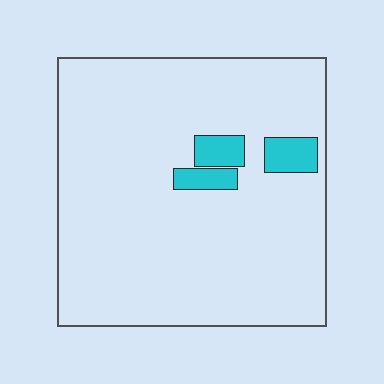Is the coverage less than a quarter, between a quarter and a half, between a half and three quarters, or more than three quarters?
Less than a quarter.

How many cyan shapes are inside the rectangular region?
3.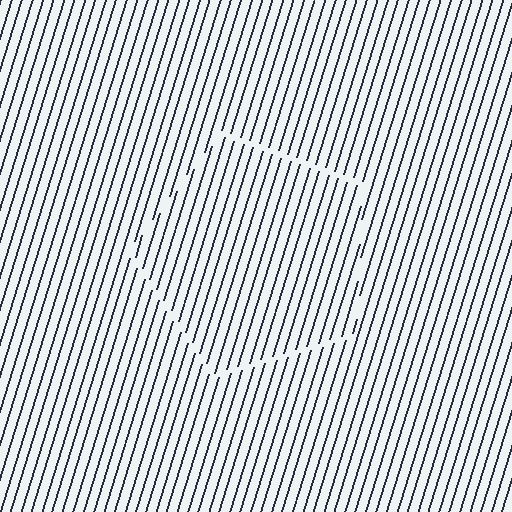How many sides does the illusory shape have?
5 sides — the line-ends trace a pentagon.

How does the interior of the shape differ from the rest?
The interior of the shape contains the same grating, shifted by half a period — the contour is defined by the phase discontinuity where line-ends from the inner and outer gratings abut.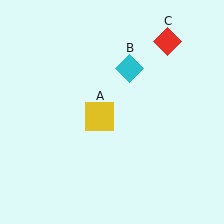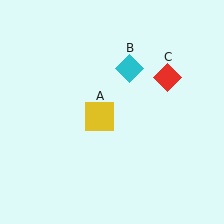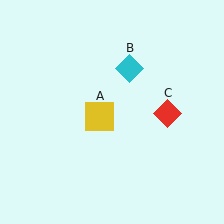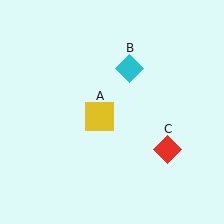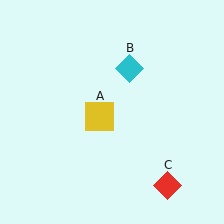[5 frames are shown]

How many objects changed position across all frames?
1 object changed position: red diamond (object C).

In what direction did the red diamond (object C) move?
The red diamond (object C) moved down.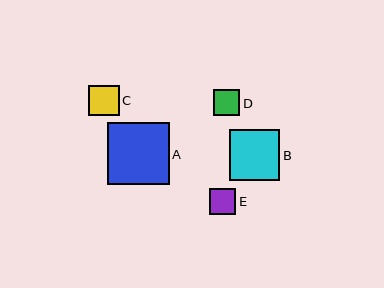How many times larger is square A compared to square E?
Square A is approximately 2.4 times the size of square E.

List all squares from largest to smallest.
From largest to smallest: A, B, C, E, D.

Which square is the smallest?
Square D is the smallest with a size of approximately 26 pixels.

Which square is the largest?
Square A is the largest with a size of approximately 62 pixels.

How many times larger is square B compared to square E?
Square B is approximately 1.9 times the size of square E.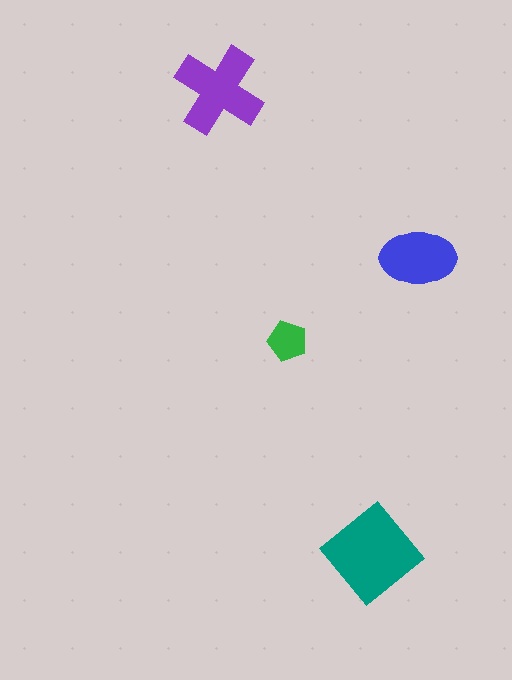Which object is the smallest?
The green pentagon.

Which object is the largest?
The teal diamond.